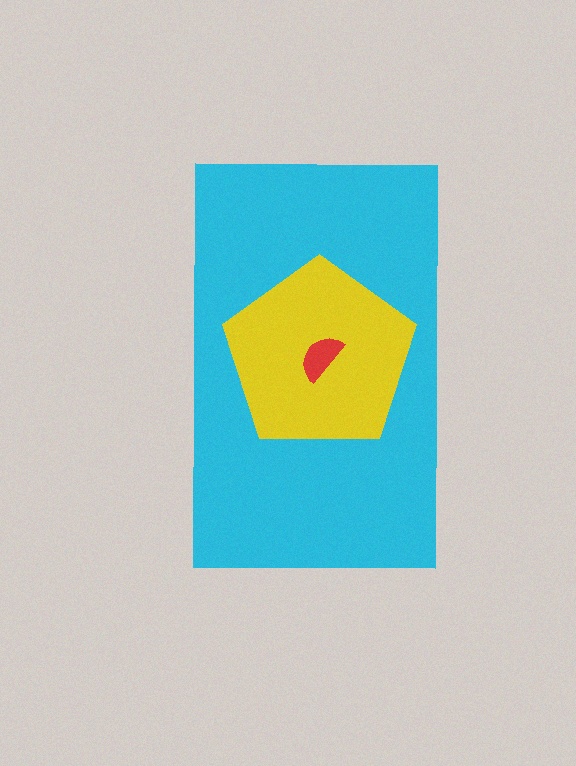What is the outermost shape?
The cyan rectangle.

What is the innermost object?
The red semicircle.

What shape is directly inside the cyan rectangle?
The yellow pentagon.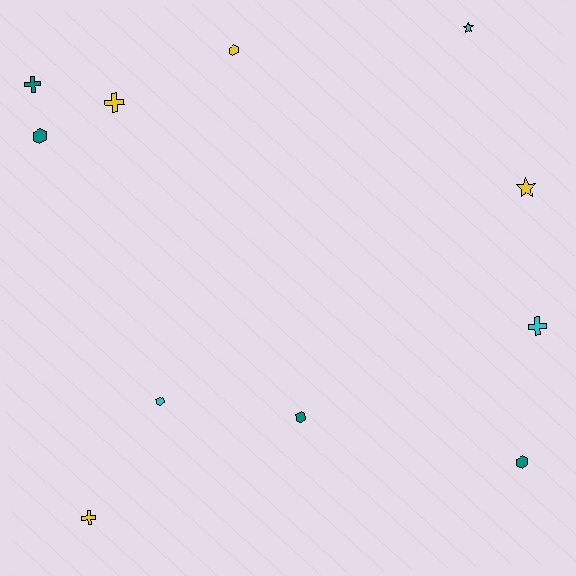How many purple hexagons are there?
There are no purple hexagons.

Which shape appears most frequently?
Hexagon, with 5 objects.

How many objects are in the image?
There are 11 objects.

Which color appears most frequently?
Teal, with 4 objects.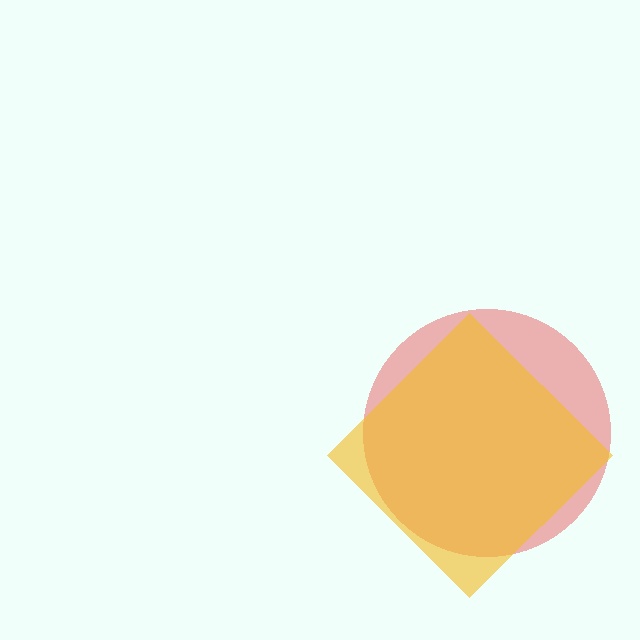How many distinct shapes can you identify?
There are 2 distinct shapes: a red circle, a yellow diamond.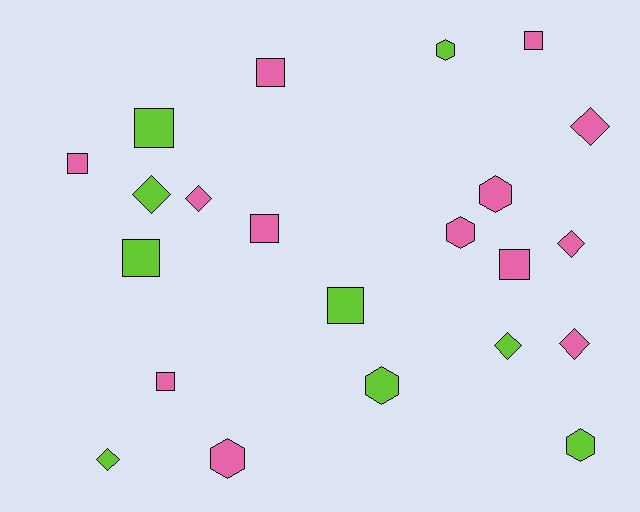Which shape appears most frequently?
Square, with 9 objects.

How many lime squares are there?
There are 3 lime squares.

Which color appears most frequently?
Pink, with 13 objects.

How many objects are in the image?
There are 22 objects.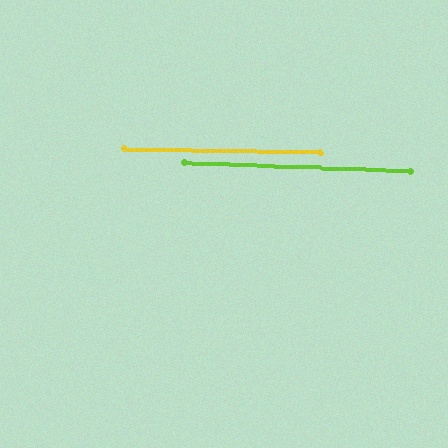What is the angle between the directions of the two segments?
Approximately 1 degree.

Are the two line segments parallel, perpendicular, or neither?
Parallel — their directions differ by only 0.9°.